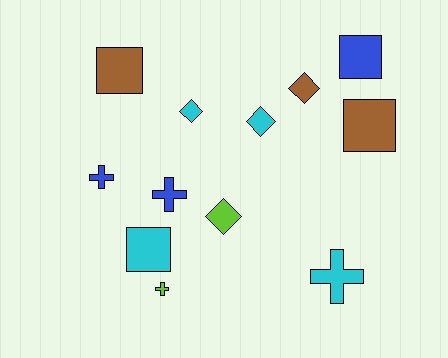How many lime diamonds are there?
There is 1 lime diamond.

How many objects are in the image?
There are 12 objects.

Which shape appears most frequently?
Cross, with 4 objects.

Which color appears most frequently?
Cyan, with 4 objects.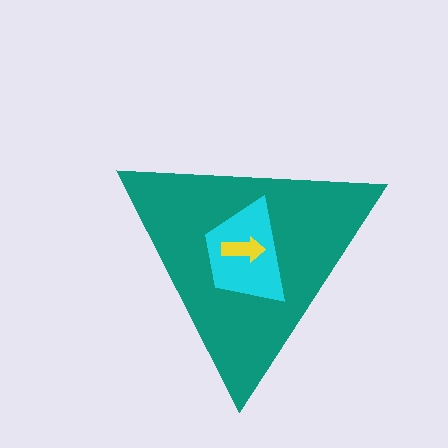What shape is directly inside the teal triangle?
The cyan trapezoid.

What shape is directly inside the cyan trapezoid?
The yellow arrow.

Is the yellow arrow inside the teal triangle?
Yes.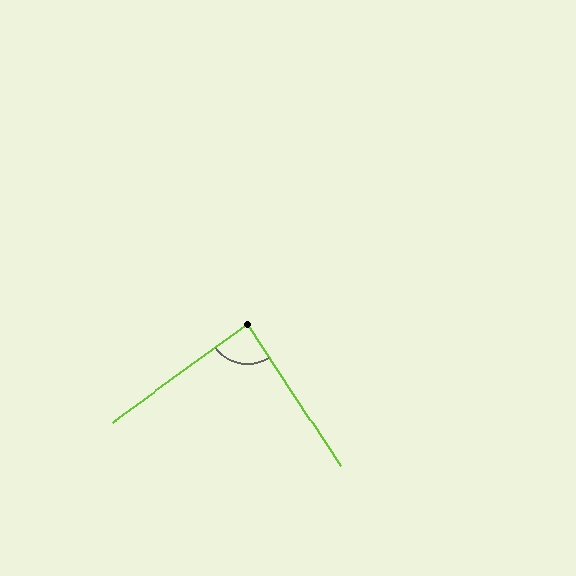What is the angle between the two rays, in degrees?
Approximately 87 degrees.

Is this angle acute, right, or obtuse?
It is approximately a right angle.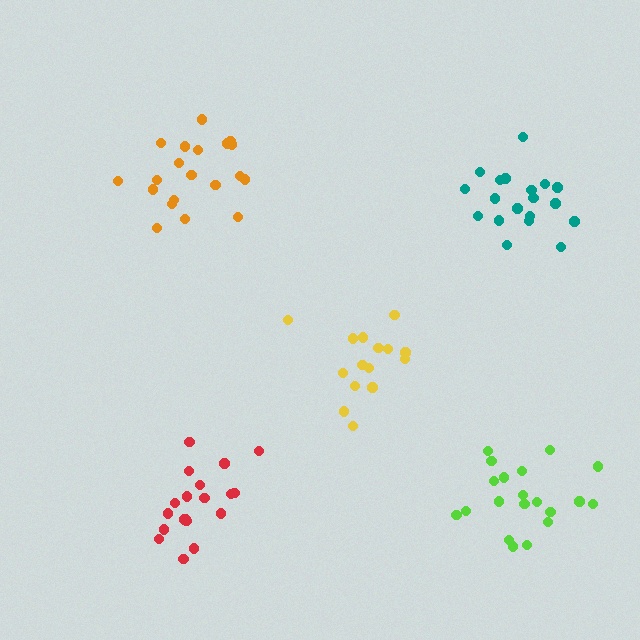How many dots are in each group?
Group 1: 15 dots, Group 2: 19 dots, Group 3: 20 dots, Group 4: 20 dots, Group 5: 19 dots (93 total).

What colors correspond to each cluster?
The clusters are colored: yellow, red, orange, lime, teal.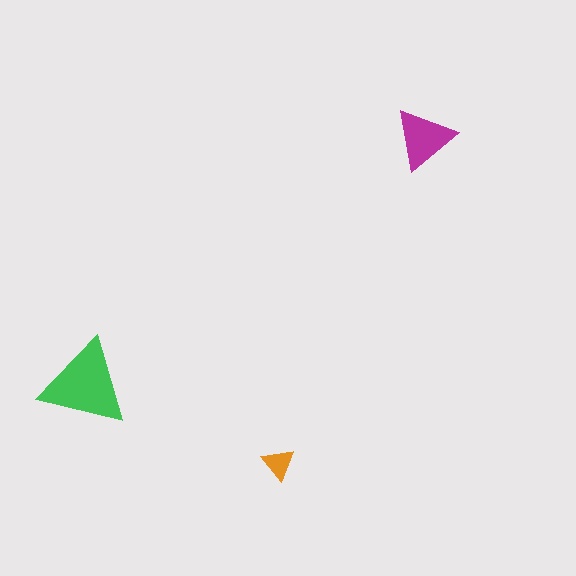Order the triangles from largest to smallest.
the green one, the magenta one, the orange one.